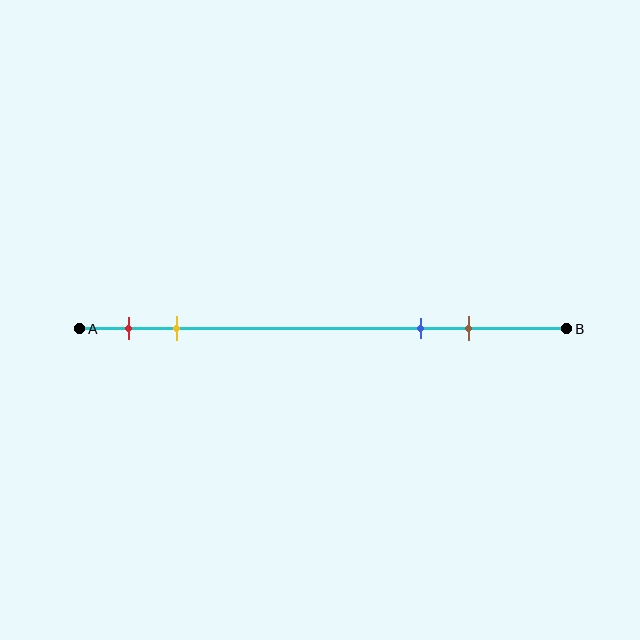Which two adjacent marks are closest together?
The red and yellow marks are the closest adjacent pair.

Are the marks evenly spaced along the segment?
No, the marks are not evenly spaced.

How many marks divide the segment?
There are 4 marks dividing the segment.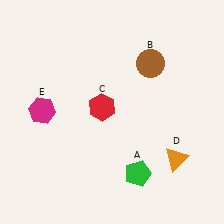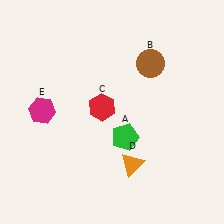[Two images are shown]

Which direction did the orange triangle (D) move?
The orange triangle (D) moved left.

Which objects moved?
The objects that moved are: the green pentagon (A), the orange triangle (D).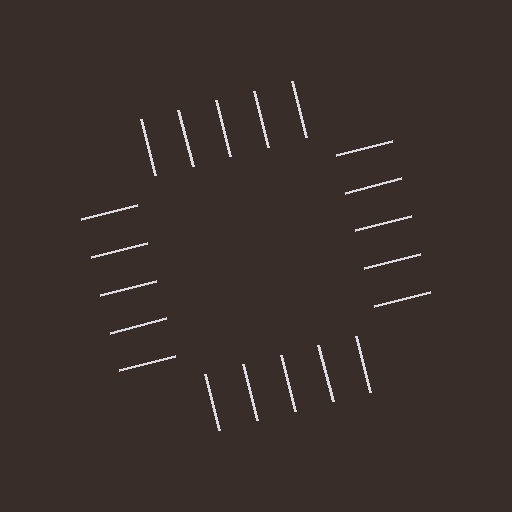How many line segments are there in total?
20 — 5 along each of the 4 edges.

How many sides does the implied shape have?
4 sides — the line-ends trace a square.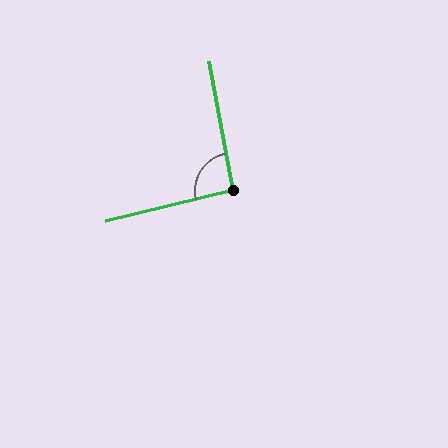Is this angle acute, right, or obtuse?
It is approximately a right angle.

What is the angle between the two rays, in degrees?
Approximately 93 degrees.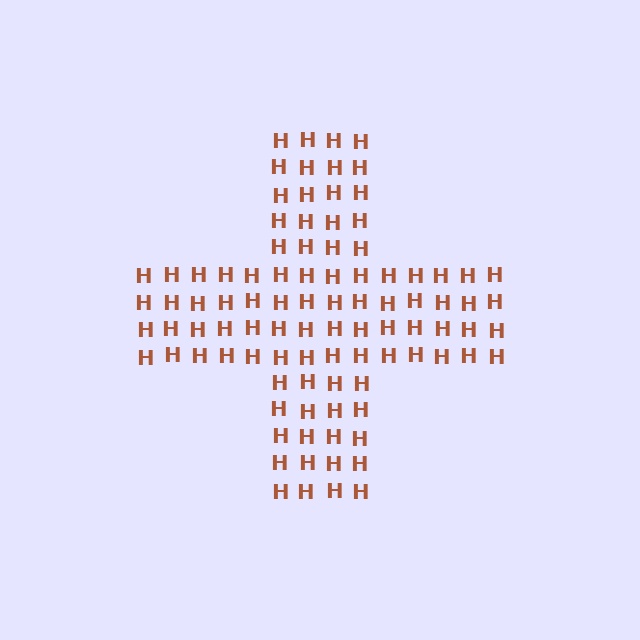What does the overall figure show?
The overall figure shows a cross.